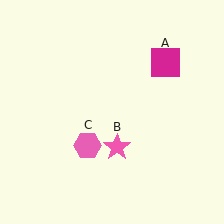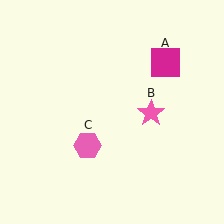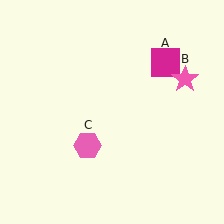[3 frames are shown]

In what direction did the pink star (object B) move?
The pink star (object B) moved up and to the right.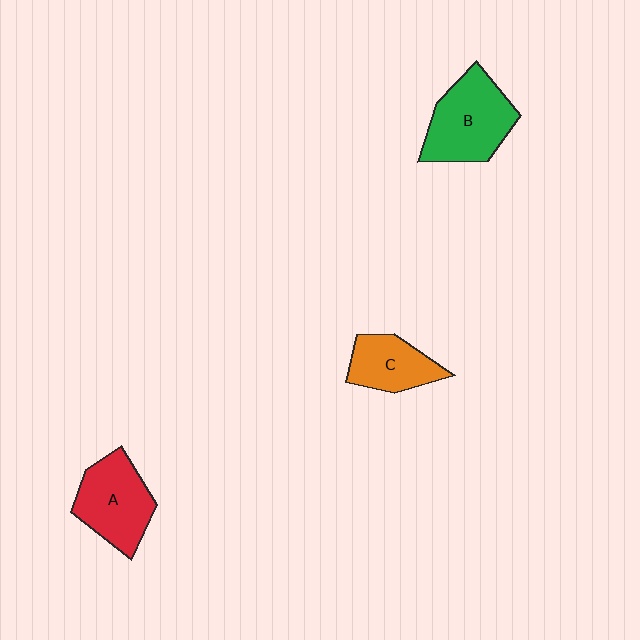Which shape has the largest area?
Shape B (green).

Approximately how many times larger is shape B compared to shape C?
Approximately 1.5 times.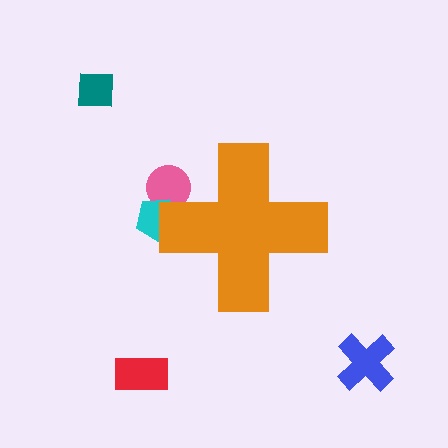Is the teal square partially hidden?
No, the teal square is fully visible.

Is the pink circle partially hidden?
Yes, the pink circle is partially hidden behind the orange cross.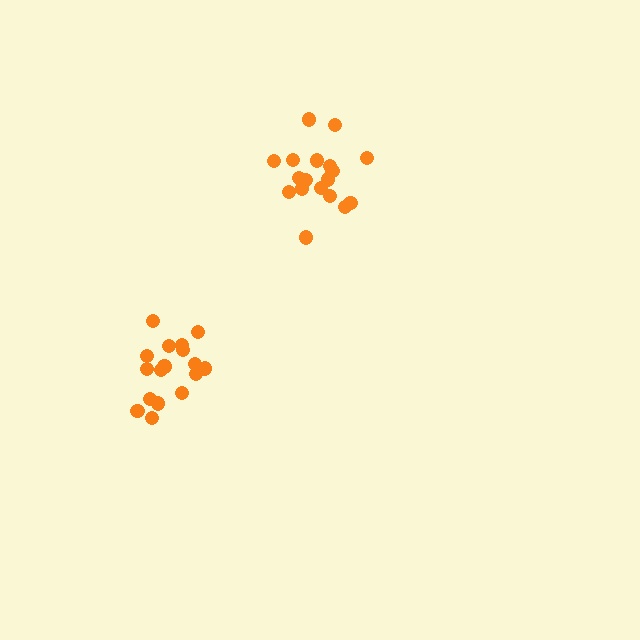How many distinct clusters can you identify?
There are 2 distinct clusters.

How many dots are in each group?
Group 1: 17 dots, Group 2: 19 dots (36 total).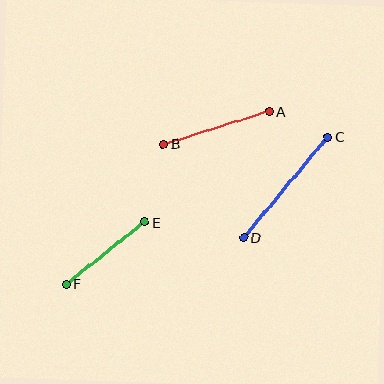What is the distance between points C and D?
The distance is approximately 131 pixels.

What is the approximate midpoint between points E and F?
The midpoint is at approximately (105, 253) pixels.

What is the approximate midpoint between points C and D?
The midpoint is at approximately (286, 187) pixels.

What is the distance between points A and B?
The distance is approximately 111 pixels.